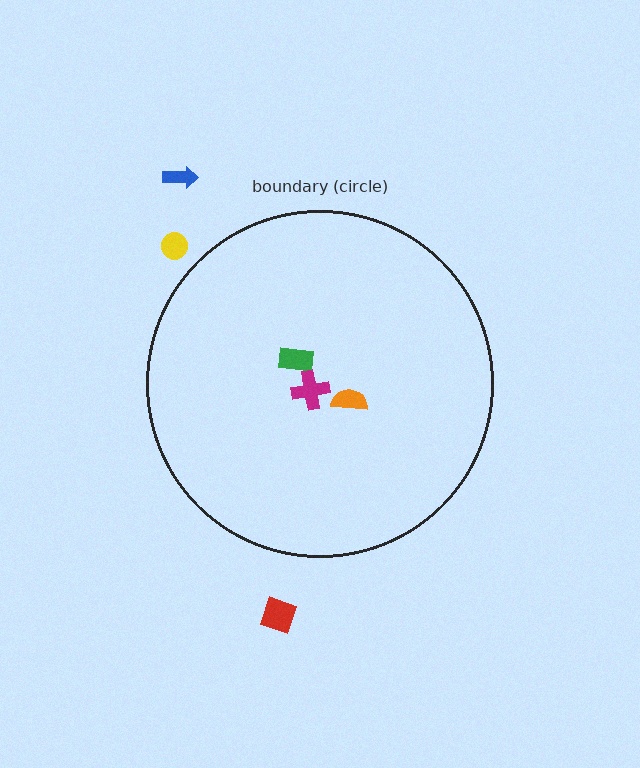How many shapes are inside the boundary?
3 inside, 3 outside.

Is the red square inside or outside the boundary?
Outside.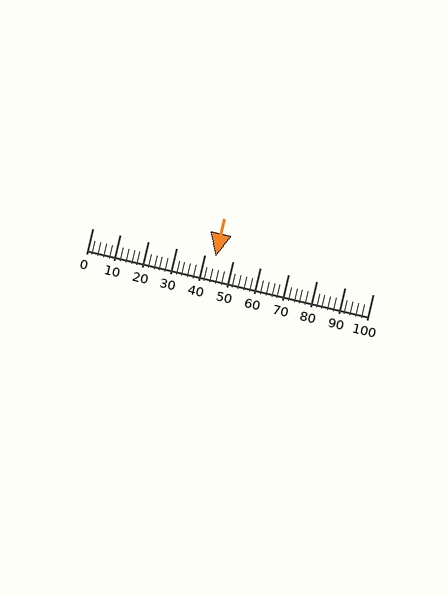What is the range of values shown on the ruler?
The ruler shows values from 0 to 100.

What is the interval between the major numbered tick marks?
The major tick marks are spaced 10 units apart.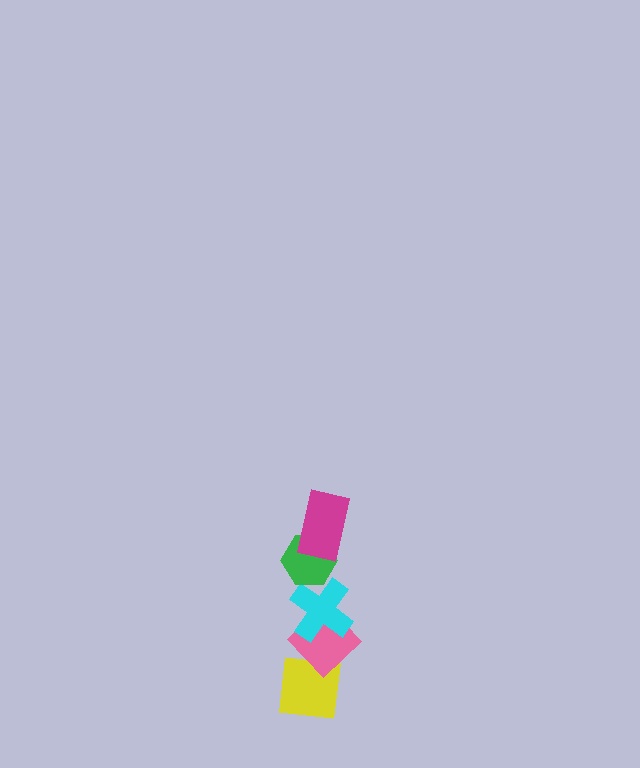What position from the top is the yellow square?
The yellow square is 5th from the top.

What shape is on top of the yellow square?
The pink diamond is on top of the yellow square.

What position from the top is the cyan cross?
The cyan cross is 3rd from the top.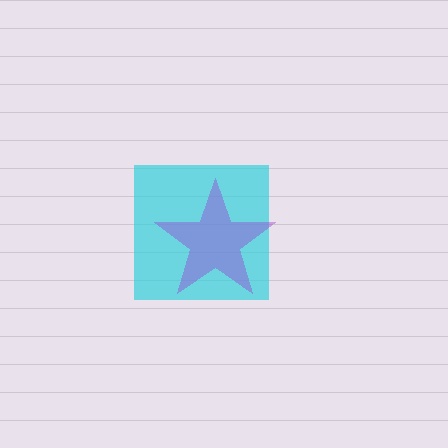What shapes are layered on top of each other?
The layered shapes are: a cyan square, a purple star.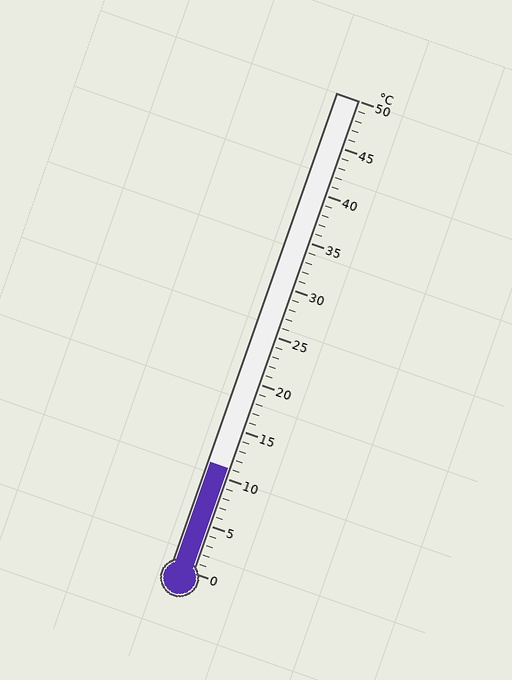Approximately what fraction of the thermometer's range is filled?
The thermometer is filled to approximately 20% of its range.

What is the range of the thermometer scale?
The thermometer scale ranges from 0°C to 50°C.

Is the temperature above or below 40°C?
The temperature is below 40°C.